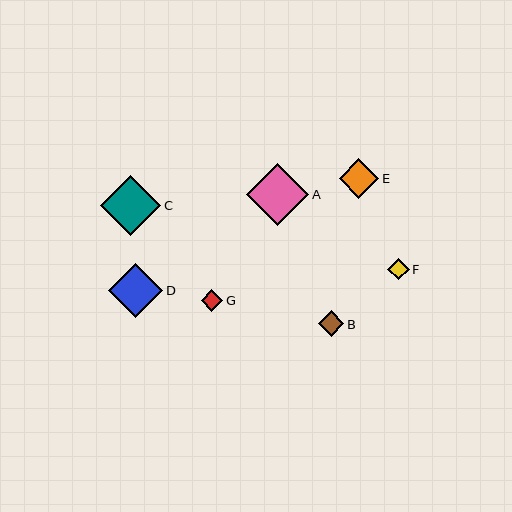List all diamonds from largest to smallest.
From largest to smallest: A, C, D, E, B, G, F.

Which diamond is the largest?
Diamond A is the largest with a size of approximately 62 pixels.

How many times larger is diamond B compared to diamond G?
Diamond B is approximately 1.2 times the size of diamond G.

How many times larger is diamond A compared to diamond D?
Diamond A is approximately 1.1 times the size of diamond D.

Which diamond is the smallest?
Diamond F is the smallest with a size of approximately 22 pixels.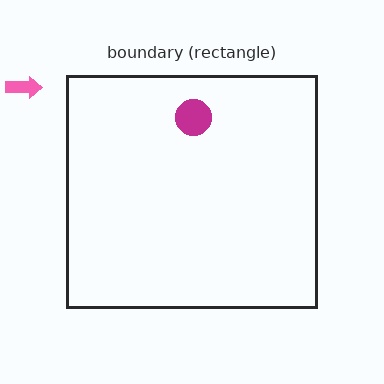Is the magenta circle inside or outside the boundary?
Inside.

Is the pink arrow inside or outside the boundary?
Outside.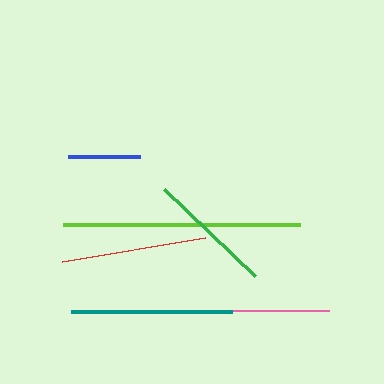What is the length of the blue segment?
The blue segment is approximately 73 pixels long.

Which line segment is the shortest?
The blue line is the shortest at approximately 73 pixels.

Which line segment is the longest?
The lime line is the longest at approximately 237 pixels.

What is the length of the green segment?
The green segment is approximately 126 pixels long.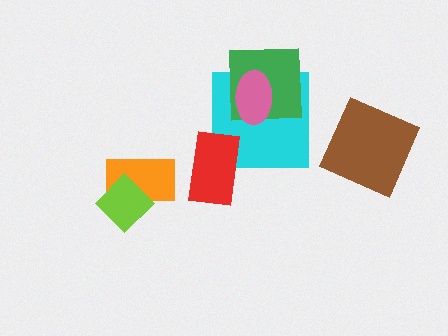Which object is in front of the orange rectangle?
The lime diamond is in front of the orange rectangle.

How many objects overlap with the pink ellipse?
2 objects overlap with the pink ellipse.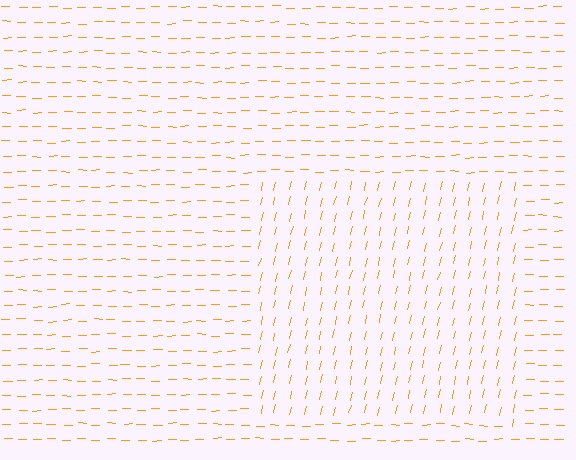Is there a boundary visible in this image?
Yes, there is a texture boundary formed by a change in line orientation.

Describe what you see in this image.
The image is filled with small orange line segments. A rectangle region in the image has lines oriented differently from the surrounding lines, creating a visible texture boundary.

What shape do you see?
I see a rectangle.